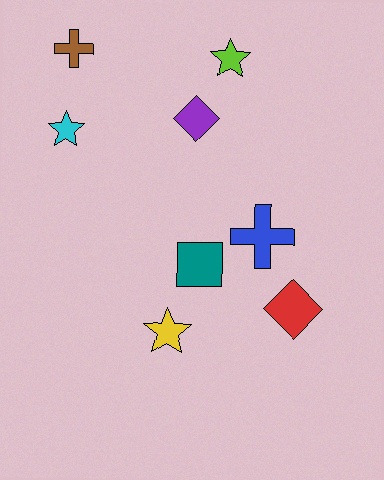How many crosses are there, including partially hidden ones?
There are 2 crosses.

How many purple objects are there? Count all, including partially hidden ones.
There is 1 purple object.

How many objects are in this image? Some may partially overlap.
There are 8 objects.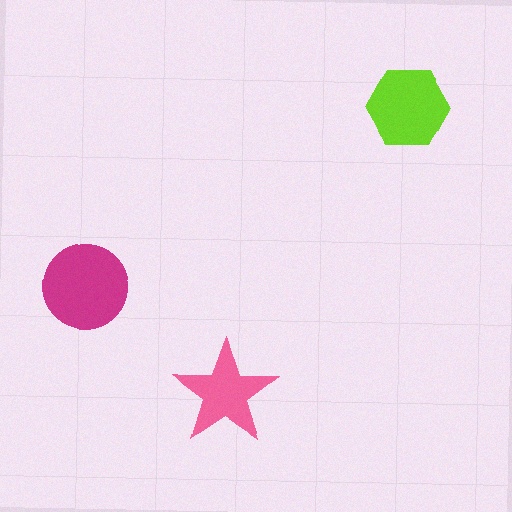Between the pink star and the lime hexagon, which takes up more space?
The lime hexagon.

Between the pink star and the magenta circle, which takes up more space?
The magenta circle.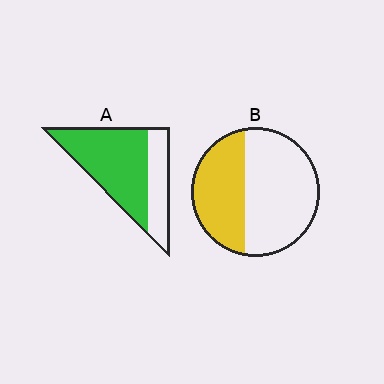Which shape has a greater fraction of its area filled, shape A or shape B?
Shape A.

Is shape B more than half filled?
No.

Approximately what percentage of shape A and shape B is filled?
A is approximately 70% and B is approximately 40%.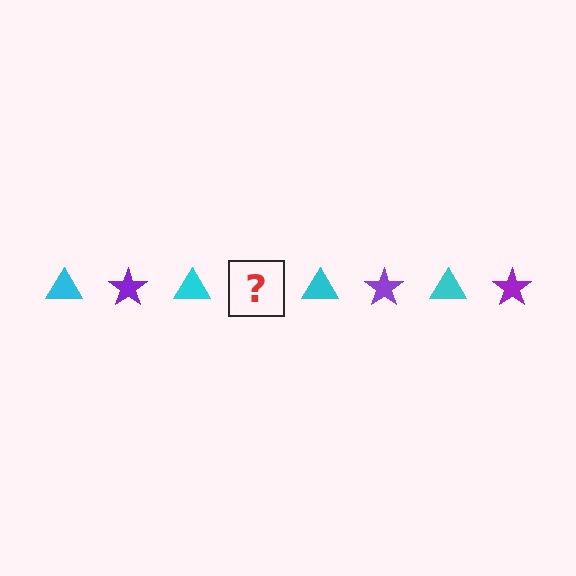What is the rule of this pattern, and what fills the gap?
The rule is that the pattern alternates between cyan triangle and purple star. The gap should be filled with a purple star.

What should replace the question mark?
The question mark should be replaced with a purple star.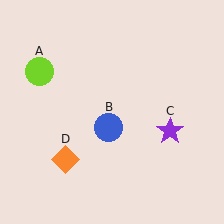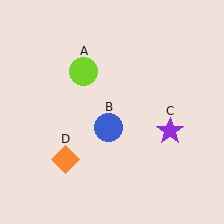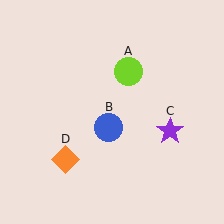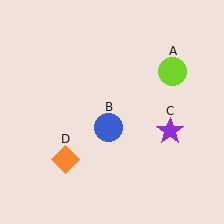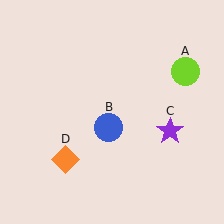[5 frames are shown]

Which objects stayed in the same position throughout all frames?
Blue circle (object B) and purple star (object C) and orange diamond (object D) remained stationary.